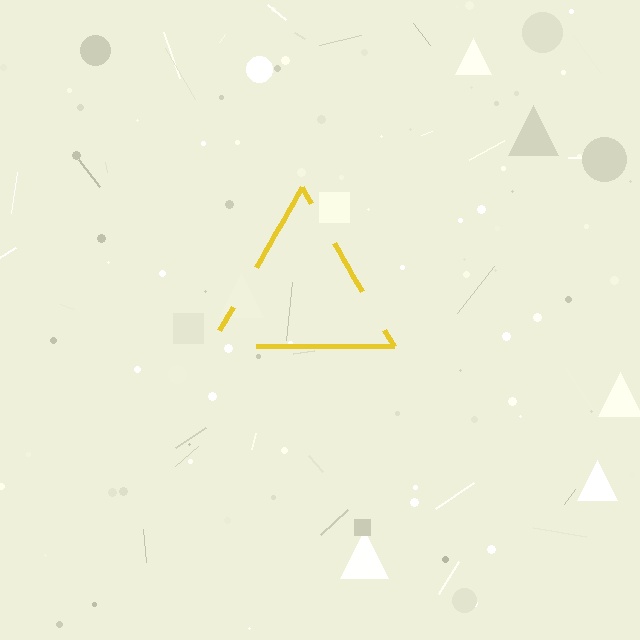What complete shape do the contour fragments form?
The contour fragments form a triangle.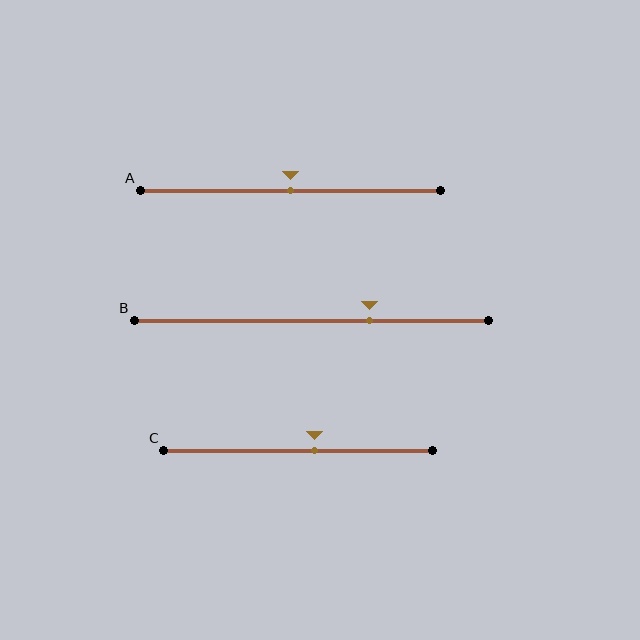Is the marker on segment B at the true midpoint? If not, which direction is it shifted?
No, the marker on segment B is shifted to the right by about 16% of the segment length.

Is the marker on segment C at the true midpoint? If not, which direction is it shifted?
No, the marker on segment C is shifted to the right by about 6% of the segment length.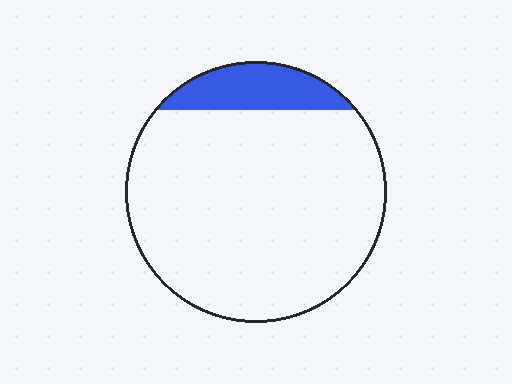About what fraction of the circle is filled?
About one eighth (1/8).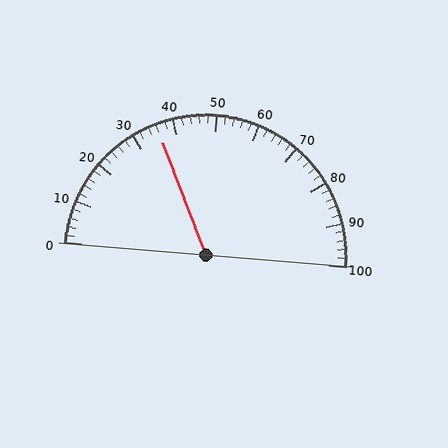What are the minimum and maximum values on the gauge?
The gauge ranges from 0 to 100.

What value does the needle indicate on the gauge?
The needle indicates approximately 36.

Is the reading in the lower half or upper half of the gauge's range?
The reading is in the lower half of the range (0 to 100).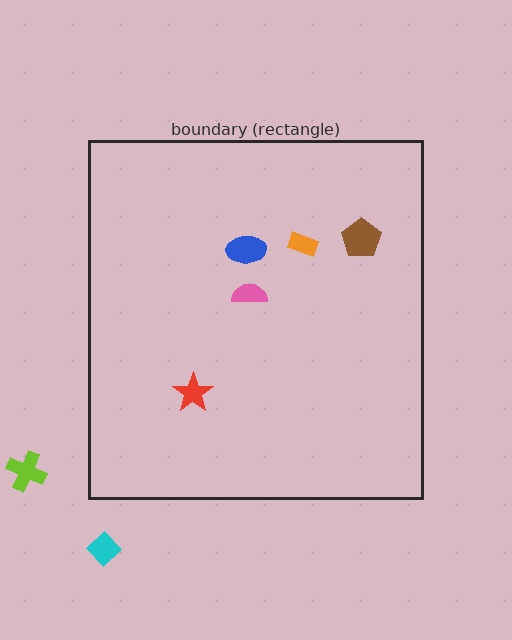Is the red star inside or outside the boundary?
Inside.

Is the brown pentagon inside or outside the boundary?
Inside.